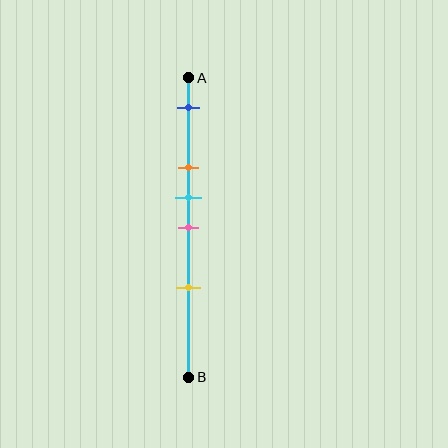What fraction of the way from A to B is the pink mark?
The pink mark is approximately 50% (0.5) of the way from A to B.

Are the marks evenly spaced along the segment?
No, the marks are not evenly spaced.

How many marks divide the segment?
There are 5 marks dividing the segment.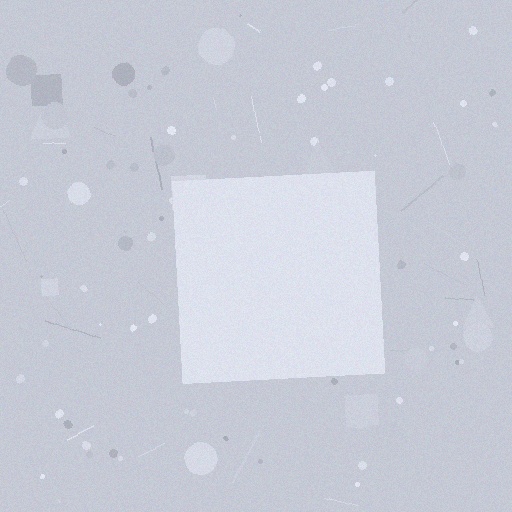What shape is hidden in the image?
A square is hidden in the image.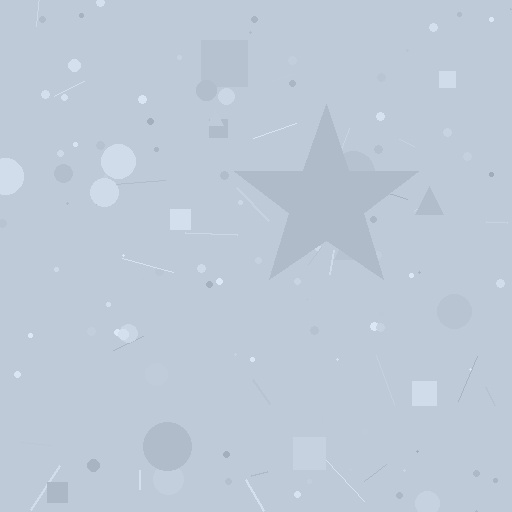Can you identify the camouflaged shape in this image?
The camouflaged shape is a star.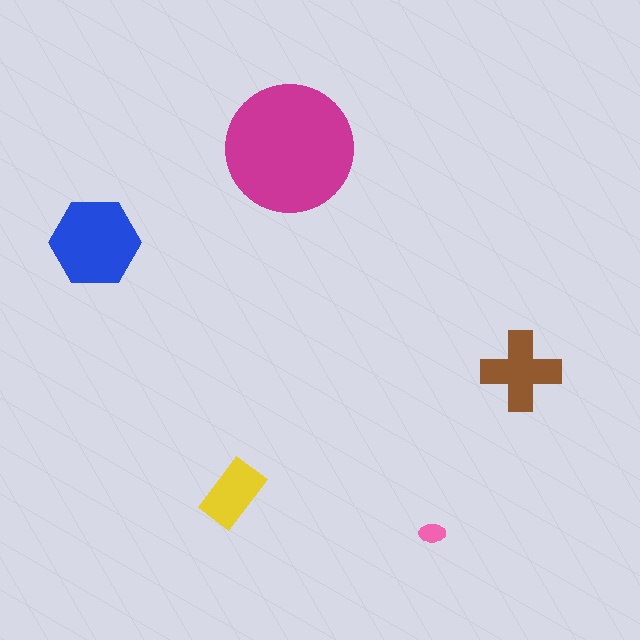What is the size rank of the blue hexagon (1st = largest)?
2nd.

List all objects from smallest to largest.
The pink ellipse, the yellow rectangle, the brown cross, the blue hexagon, the magenta circle.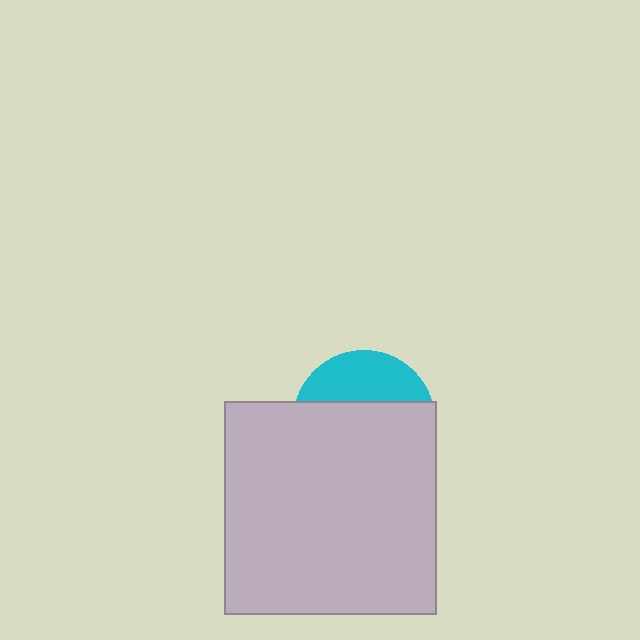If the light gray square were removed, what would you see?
You would see the complete cyan circle.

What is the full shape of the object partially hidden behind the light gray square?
The partially hidden object is a cyan circle.